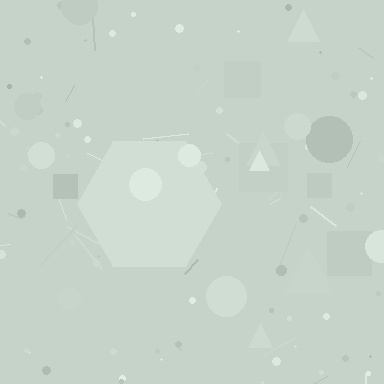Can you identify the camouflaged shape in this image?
The camouflaged shape is a hexagon.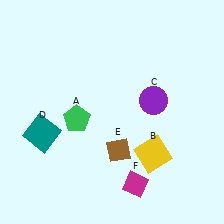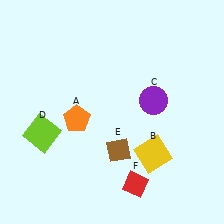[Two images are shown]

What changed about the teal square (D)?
In Image 1, D is teal. In Image 2, it changed to lime.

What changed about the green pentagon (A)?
In Image 1, A is green. In Image 2, it changed to orange.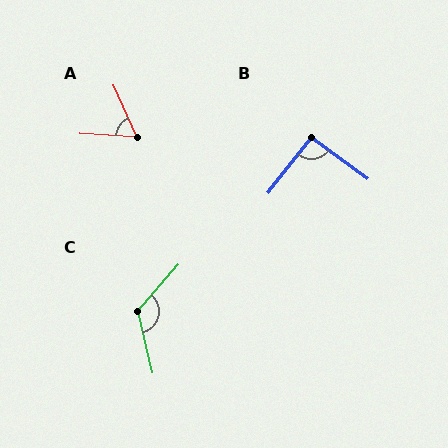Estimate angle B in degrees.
Approximately 91 degrees.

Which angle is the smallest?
A, at approximately 63 degrees.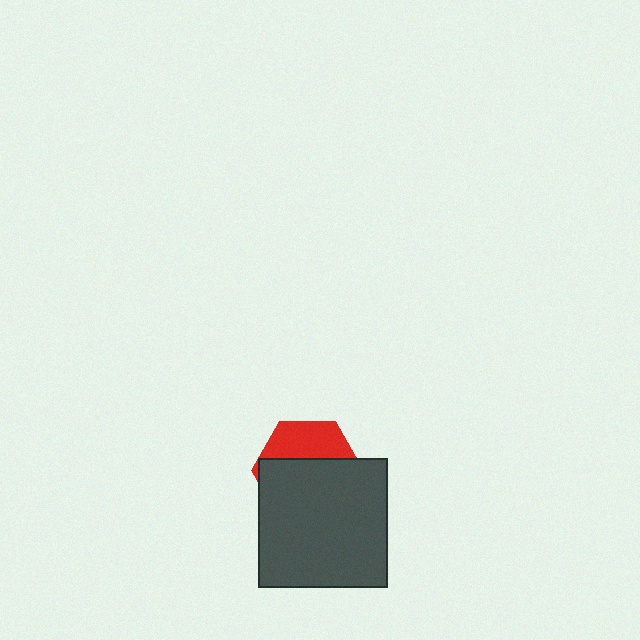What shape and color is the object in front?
The object in front is a dark gray square.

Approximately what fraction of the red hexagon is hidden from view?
Roughly 65% of the red hexagon is hidden behind the dark gray square.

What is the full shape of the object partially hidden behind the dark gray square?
The partially hidden object is a red hexagon.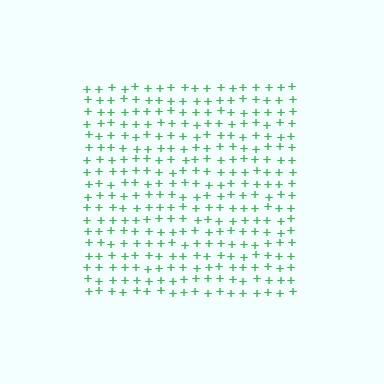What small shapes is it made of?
It is made of small plus signs.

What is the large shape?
The large shape is a square.